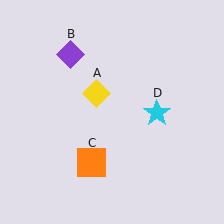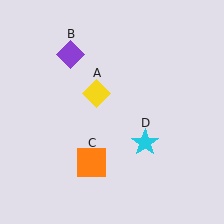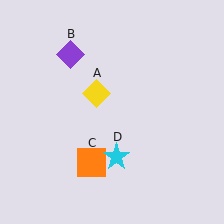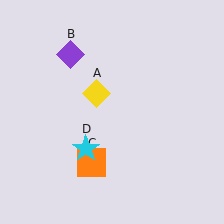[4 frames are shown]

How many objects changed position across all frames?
1 object changed position: cyan star (object D).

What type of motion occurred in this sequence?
The cyan star (object D) rotated clockwise around the center of the scene.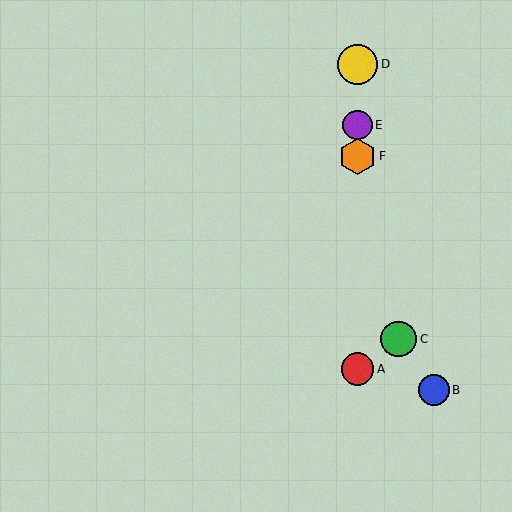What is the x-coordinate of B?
Object B is at x≈434.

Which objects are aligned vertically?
Objects A, D, E, F are aligned vertically.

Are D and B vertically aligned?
No, D is at x≈358 and B is at x≈434.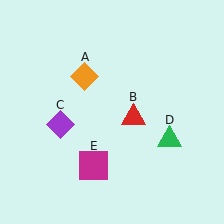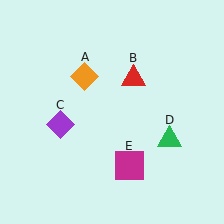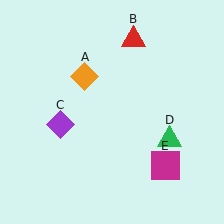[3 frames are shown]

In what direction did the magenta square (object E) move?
The magenta square (object E) moved right.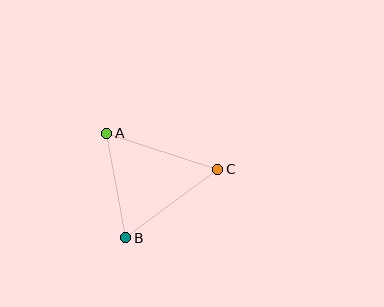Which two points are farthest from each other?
Points A and C are farthest from each other.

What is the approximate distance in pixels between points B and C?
The distance between B and C is approximately 114 pixels.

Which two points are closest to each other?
Points A and B are closest to each other.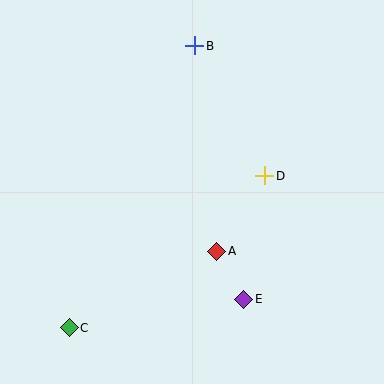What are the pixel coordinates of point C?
Point C is at (69, 328).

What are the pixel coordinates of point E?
Point E is at (244, 299).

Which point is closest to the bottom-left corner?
Point C is closest to the bottom-left corner.